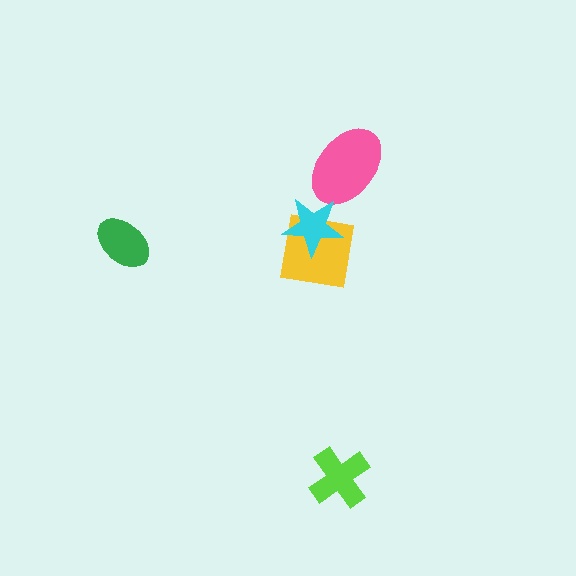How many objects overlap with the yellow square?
1 object overlaps with the yellow square.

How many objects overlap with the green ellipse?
0 objects overlap with the green ellipse.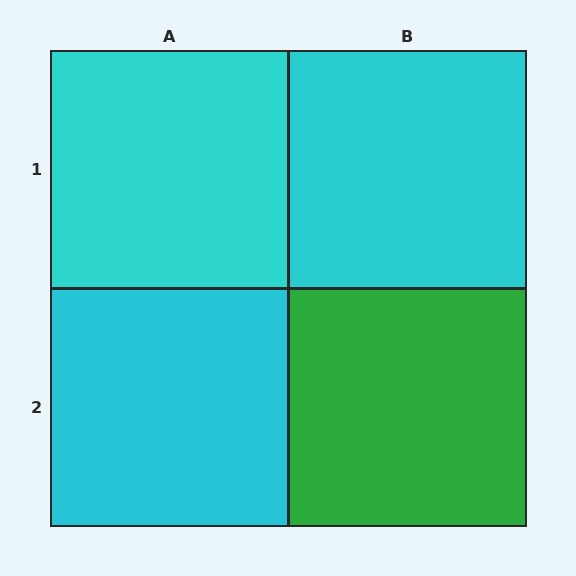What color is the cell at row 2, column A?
Cyan.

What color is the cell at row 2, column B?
Green.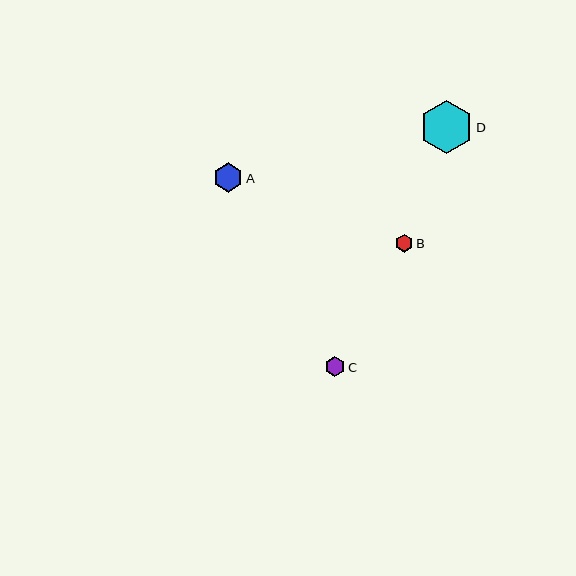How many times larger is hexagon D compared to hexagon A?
Hexagon D is approximately 1.8 times the size of hexagon A.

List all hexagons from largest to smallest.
From largest to smallest: D, A, C, B.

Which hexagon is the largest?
Hexagon D is the largest with a size of approximately 53 pixels.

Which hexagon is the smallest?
Hexagon B is the smallest with a size of approximately 18 pixels.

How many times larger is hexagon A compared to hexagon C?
Hexagon A is approximately 1.5 times the size of hexagon C.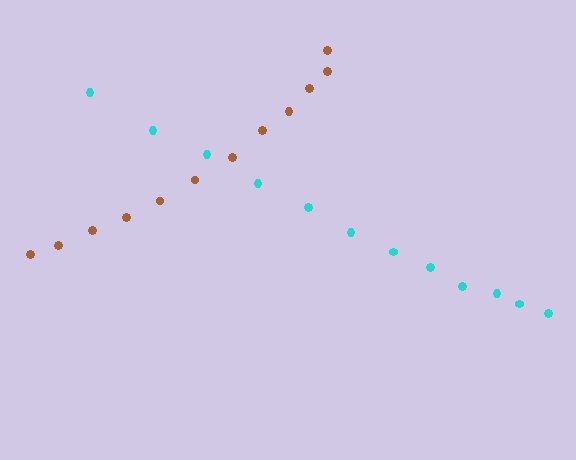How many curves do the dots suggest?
There are 2 distinct paths.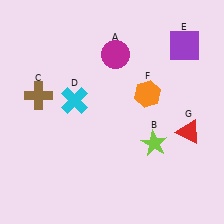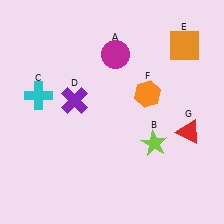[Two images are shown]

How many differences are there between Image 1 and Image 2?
There are 3 differences between the two images.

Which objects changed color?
C changed from brown to cyan. D changed from cyan to purple. E changed from purple to orange.